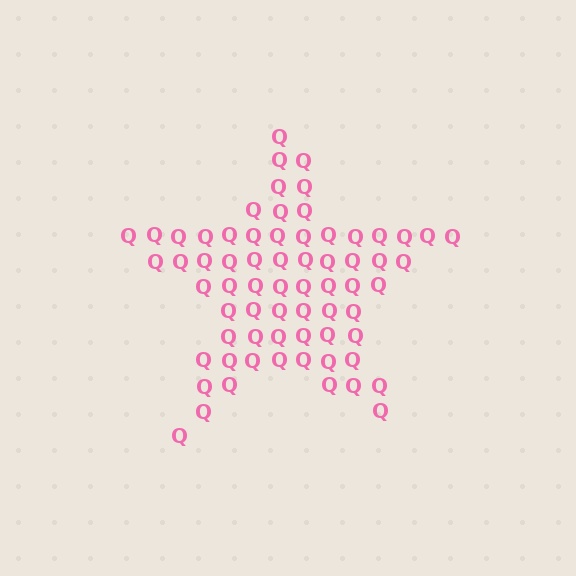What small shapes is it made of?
It is made of small letter Q's.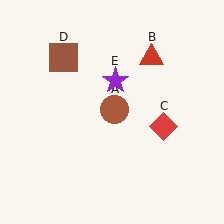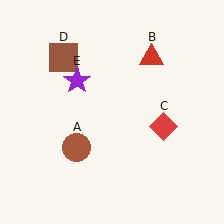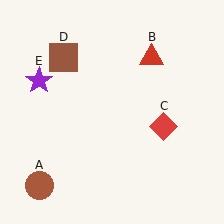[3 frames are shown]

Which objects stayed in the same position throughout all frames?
Red triangle (object B) and red diamond (object C) and brown square (object D) remained stationary.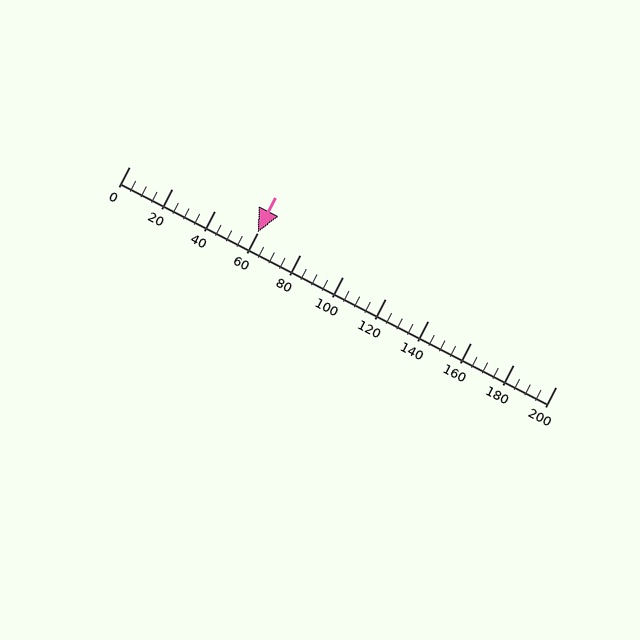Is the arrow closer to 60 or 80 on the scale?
The arrow is closer to 60.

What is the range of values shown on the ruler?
The ruler shows values from 0 to 200.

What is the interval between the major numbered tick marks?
The major tick marks are spaced 20 units apart.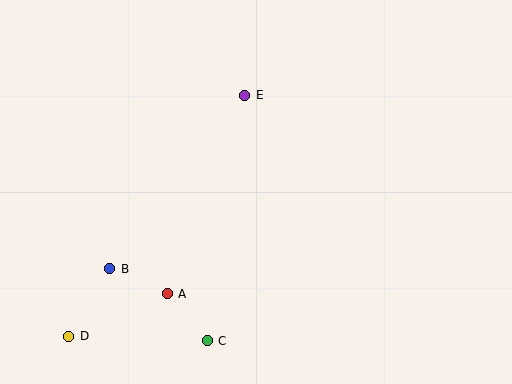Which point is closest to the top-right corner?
Point E is closest to the top-right corner.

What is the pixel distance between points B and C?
The distance between B and C is 121 pixels.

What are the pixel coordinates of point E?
Point E is at (245, 95).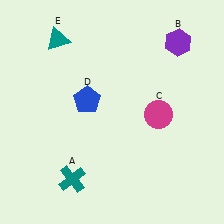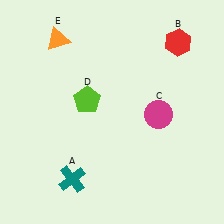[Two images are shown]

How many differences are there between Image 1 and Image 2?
There are 3 differences between the two images.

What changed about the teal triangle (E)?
In Image 1, E is teal. In Image 2, it changed to orange.